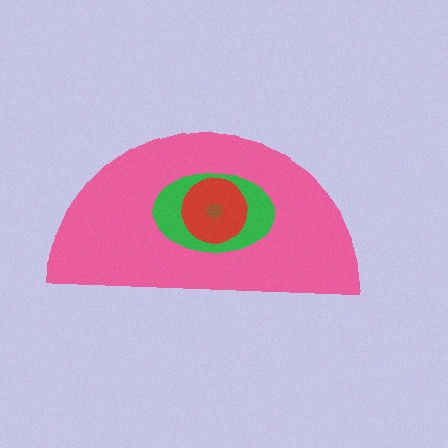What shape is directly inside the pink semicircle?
The green ellipse.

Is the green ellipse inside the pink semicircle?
Yes.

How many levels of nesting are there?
4.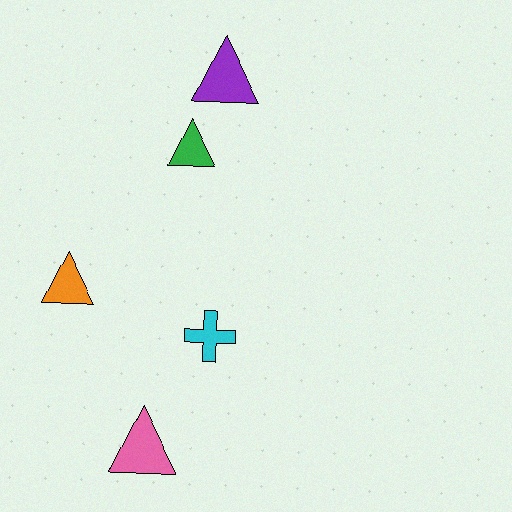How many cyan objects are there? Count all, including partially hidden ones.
There is 1 cyan object.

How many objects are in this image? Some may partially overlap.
There are 5 objects.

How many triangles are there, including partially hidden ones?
There are 4 triangles.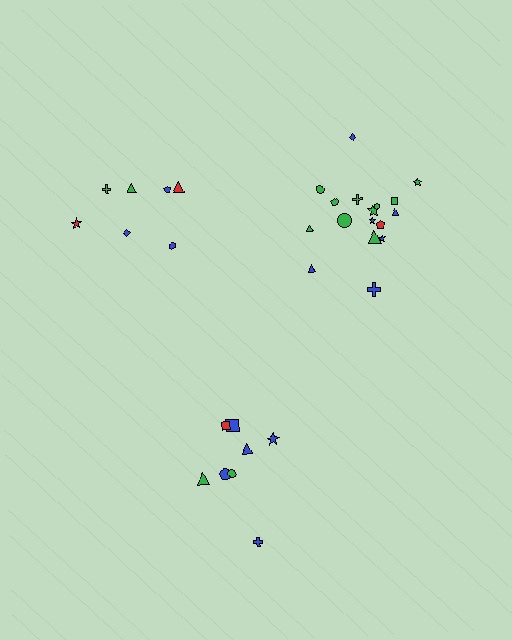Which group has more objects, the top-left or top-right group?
The top-right group.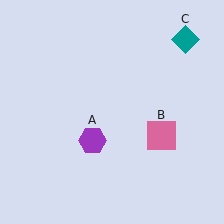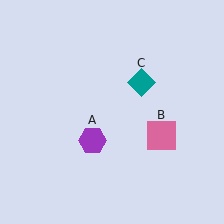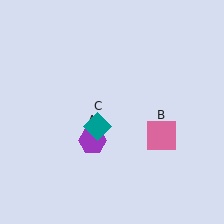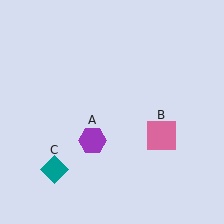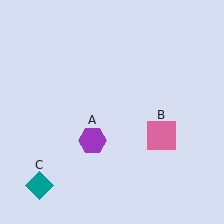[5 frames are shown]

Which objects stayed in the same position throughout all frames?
Purple hexagon (object A) and pink square (object B) remained stationary.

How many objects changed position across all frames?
1 object changed position: teal diamond (object C).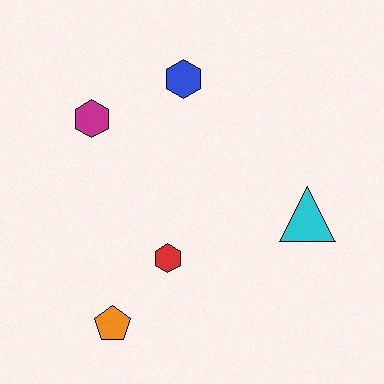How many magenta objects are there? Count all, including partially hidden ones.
There is 1 magenta object.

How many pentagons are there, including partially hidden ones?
There is 1 pentagon.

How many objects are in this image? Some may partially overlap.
There are 5 objects.